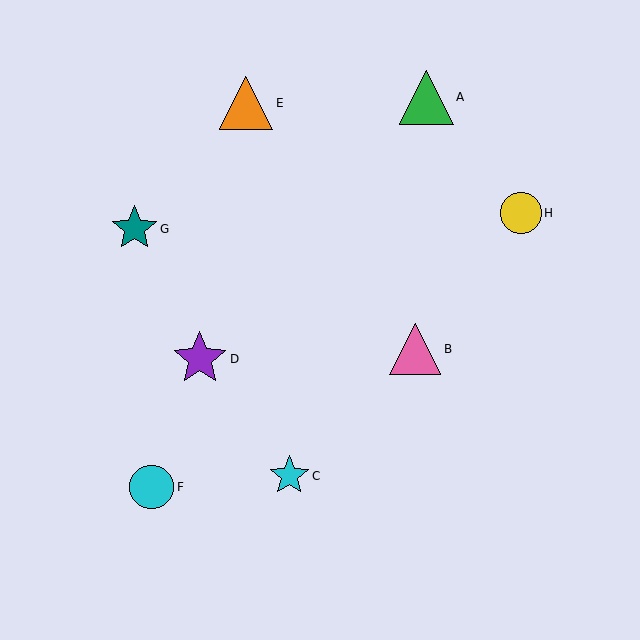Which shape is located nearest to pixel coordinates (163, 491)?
The cyan circle (labeled F) at (152, 487) is nearest to that location.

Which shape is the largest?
The orange triangle (labeled E) is the largest.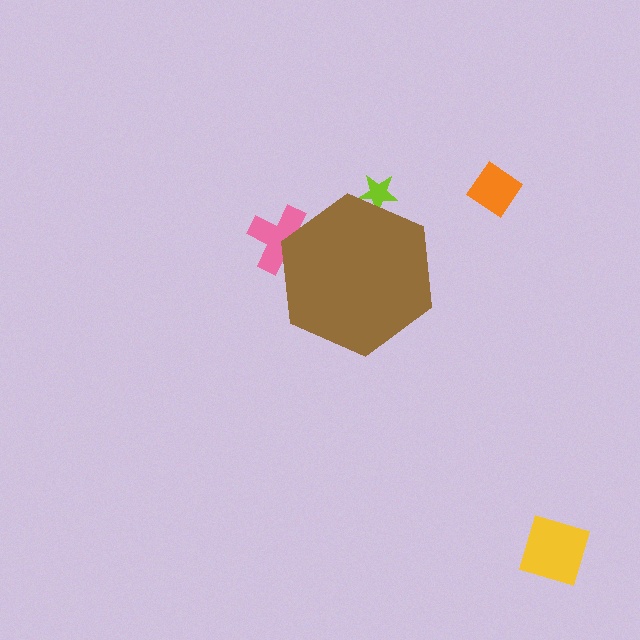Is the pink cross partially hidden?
Yes, the pink cross is partially hidden behind the brown hexagon.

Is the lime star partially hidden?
Yes, the lime star is partially hidden behind the brown hexagon.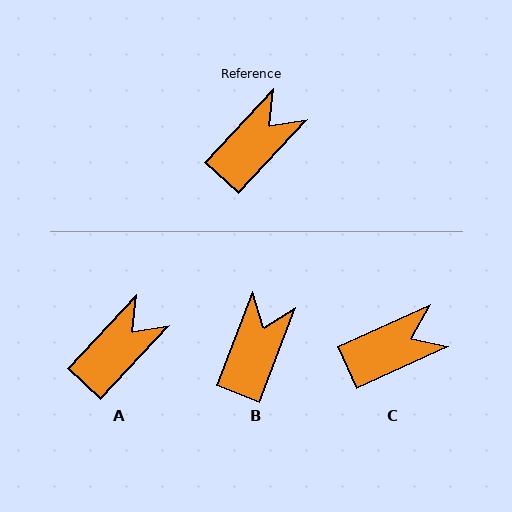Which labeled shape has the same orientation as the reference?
A.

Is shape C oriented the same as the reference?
No, it is off by about 23 degrees.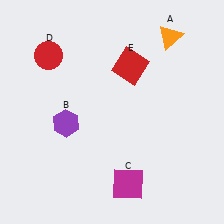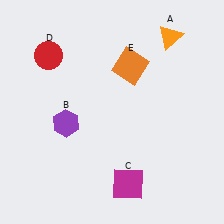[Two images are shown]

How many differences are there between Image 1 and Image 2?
There is 1 difference between the two images.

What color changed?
The square (E) changed from red in Image 1 to orange in Image 2.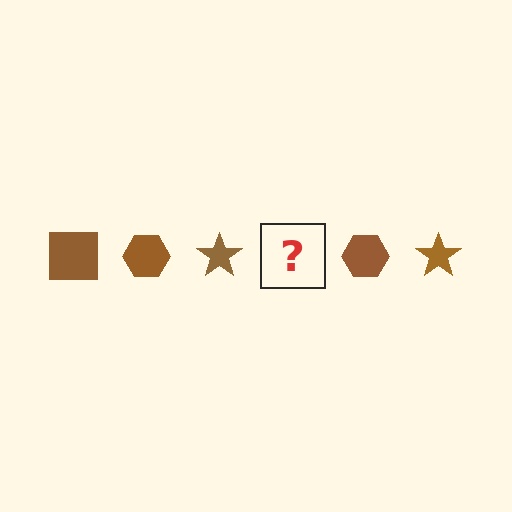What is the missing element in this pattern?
The missing element is a brown square.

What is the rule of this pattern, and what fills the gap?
The rule is that the pattern cycles through square, hexagon, star shapes in brown. The gap should be filled with a brown square.